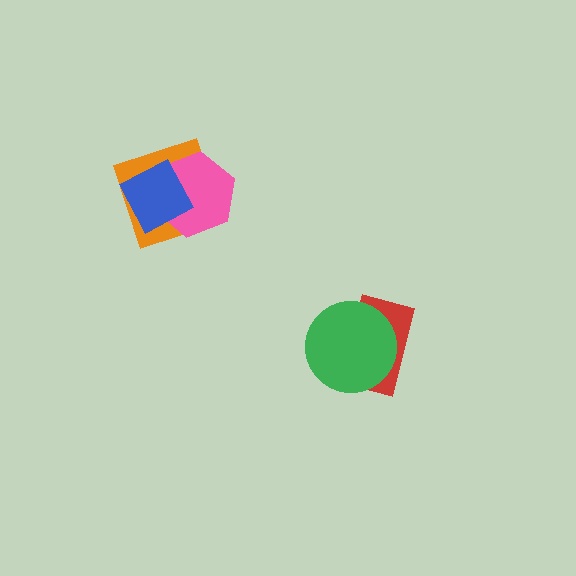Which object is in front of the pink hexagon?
The blue square is in front of the pink hexagon.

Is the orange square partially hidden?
Yes, it is partially covered by another shape.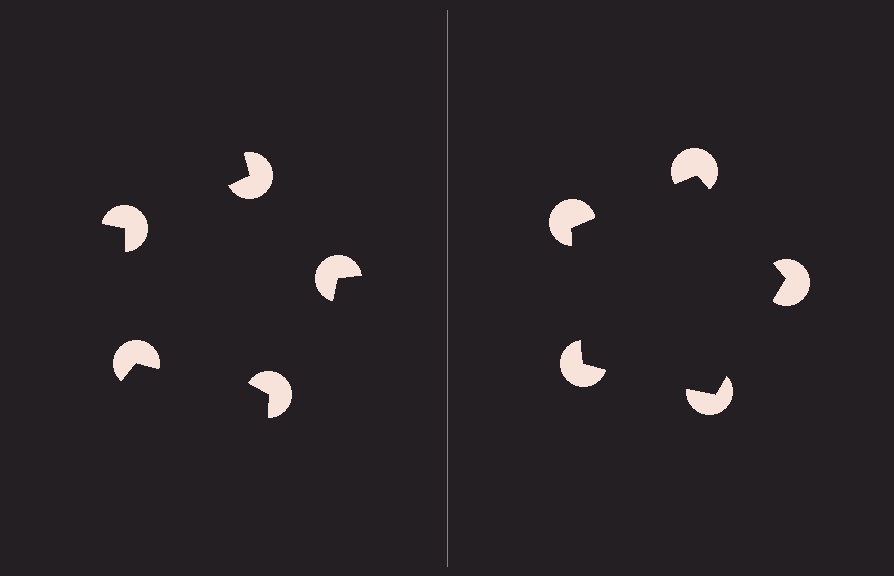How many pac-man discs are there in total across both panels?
10 — 5 on each side.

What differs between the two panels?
The pac-man discs are positioned identically on both sides; only the wedge orientations differ. On the right they align to a pentagon; on the left they are misaligned.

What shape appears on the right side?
An illusory pentagon.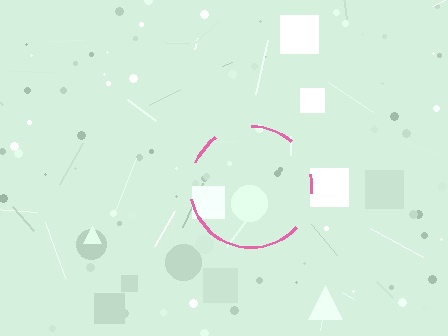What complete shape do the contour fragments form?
The contour fragments form a circle.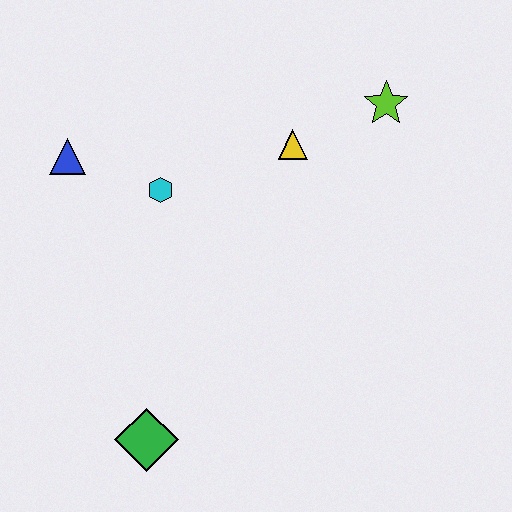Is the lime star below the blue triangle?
No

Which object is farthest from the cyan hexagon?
The green diamond is farthest from the cyan hexagon.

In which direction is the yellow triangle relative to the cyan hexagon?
The yellow triangle is to the right of the cyan hexagon.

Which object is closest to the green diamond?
The cyan hexagon is closest to the green diamond.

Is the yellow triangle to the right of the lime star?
No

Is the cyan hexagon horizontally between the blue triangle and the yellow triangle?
Yes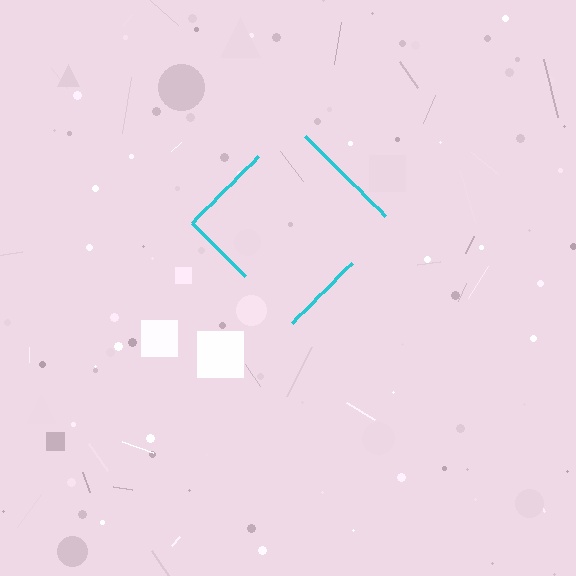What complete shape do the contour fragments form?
The contour fragments form a diamond.